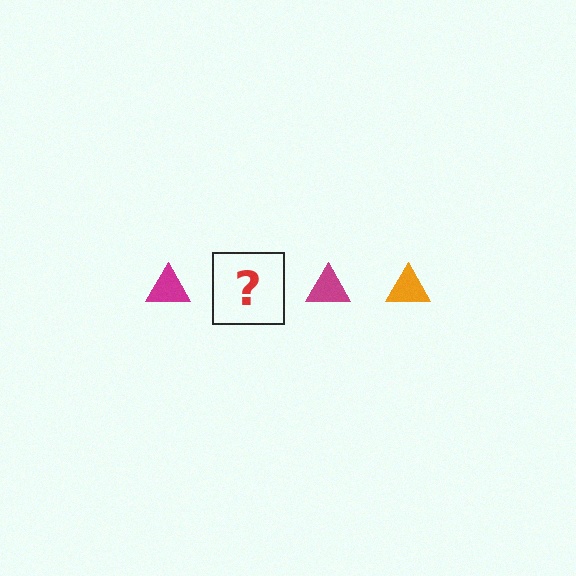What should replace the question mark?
The question mark should be replaced with an orange triangle.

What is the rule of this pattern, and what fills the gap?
The rule is that the pattern cycles through magenta, orange triangles. The gap should be filled with an orange triangle.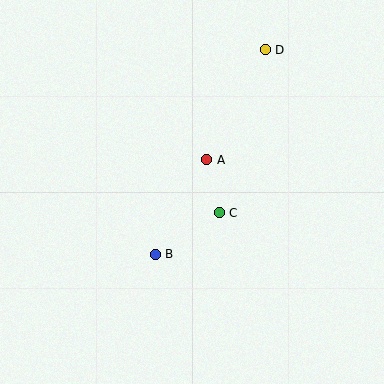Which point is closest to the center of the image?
Point C at (219, 213) is closest to the center.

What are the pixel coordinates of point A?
Point A is at (207, 160).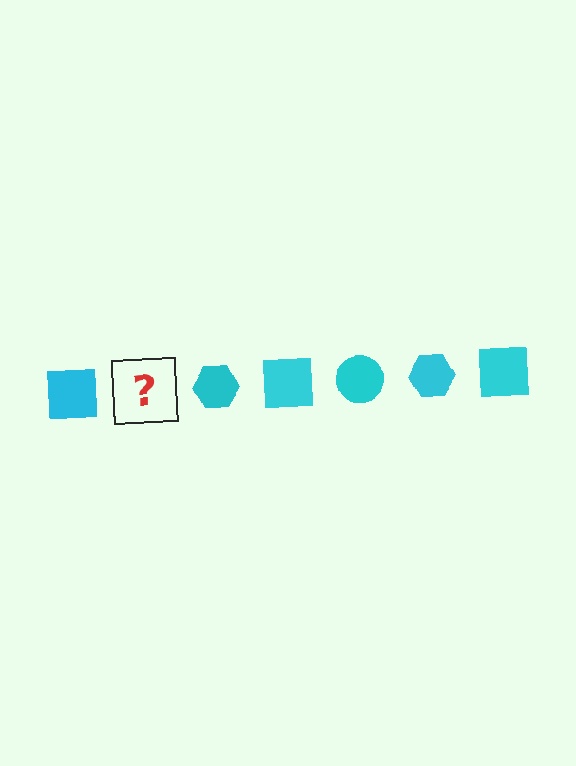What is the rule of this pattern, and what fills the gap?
The rule is that the pattern cycles through square, circle, hexagon shapes in cyan. The gap should be filled with a cyan circle.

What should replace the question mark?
The question mark should be replaced with a cyan circle.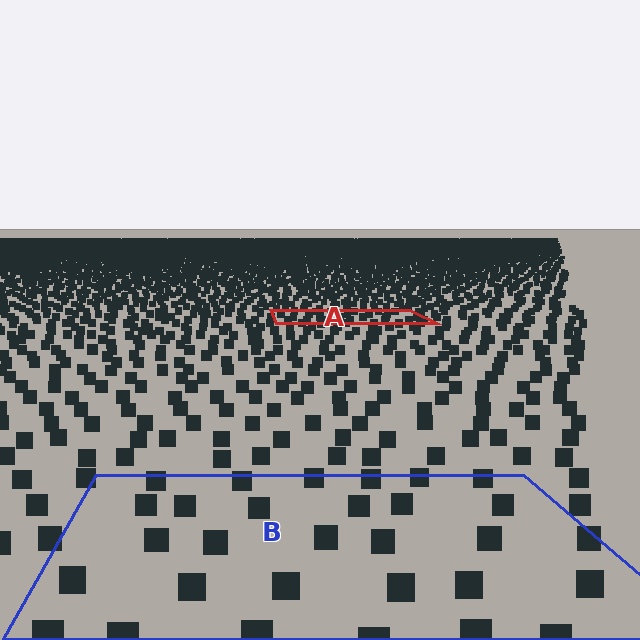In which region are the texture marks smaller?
The texture marks are smaller in region A, because it is farther away.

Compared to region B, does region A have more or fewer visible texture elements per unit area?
Region A has more texture elements per unit area — they are packed more densely because it is farther away.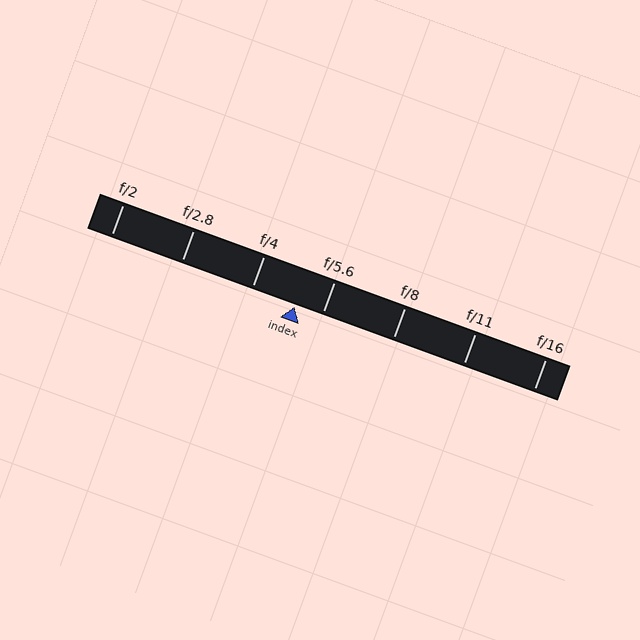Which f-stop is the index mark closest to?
The index mark is closest to f/5.6.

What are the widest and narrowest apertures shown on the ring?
The widest aperture shown is f/2 and the narrowest is f/16.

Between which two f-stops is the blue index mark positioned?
The index mark is between f/4 and f/5.6.